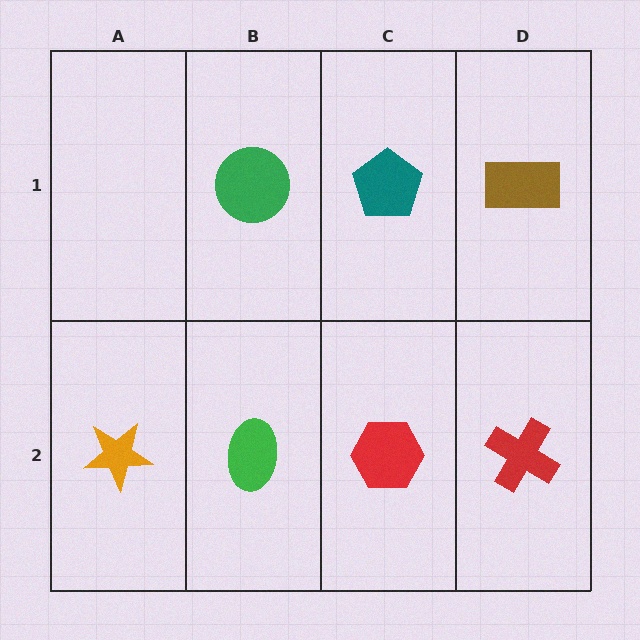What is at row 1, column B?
A green circle.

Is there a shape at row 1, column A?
No, that cell is empty.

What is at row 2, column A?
An orange star.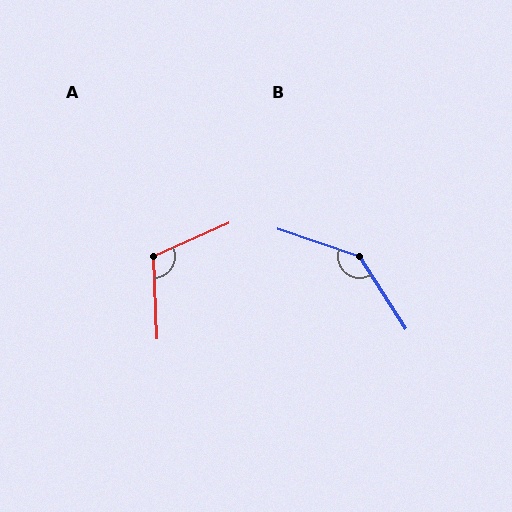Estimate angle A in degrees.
Approximately 112 degrees.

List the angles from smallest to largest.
A (112°), B (141°).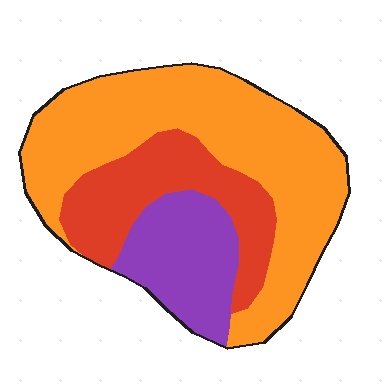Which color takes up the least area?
Purple, at roughly 20%.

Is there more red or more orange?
Orange.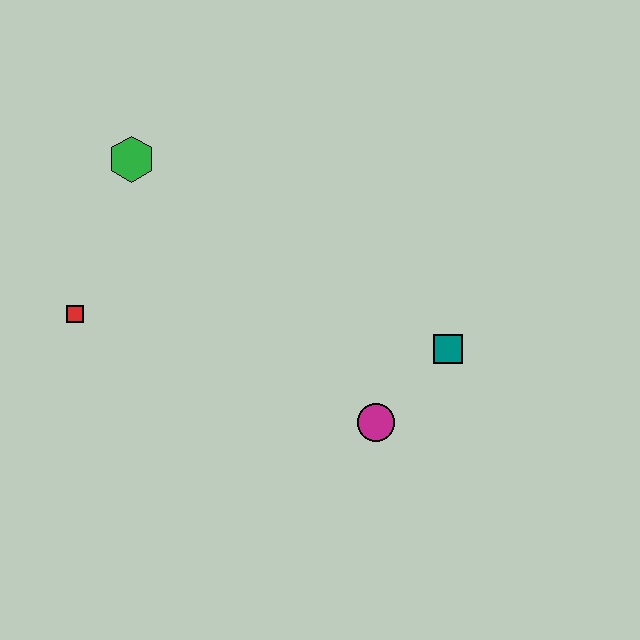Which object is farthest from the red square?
The teal square is farthest from the red square.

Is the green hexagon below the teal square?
No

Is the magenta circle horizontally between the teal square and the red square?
Yes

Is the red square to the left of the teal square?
Yes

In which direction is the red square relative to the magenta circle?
The red square is to the left of the magenta circle.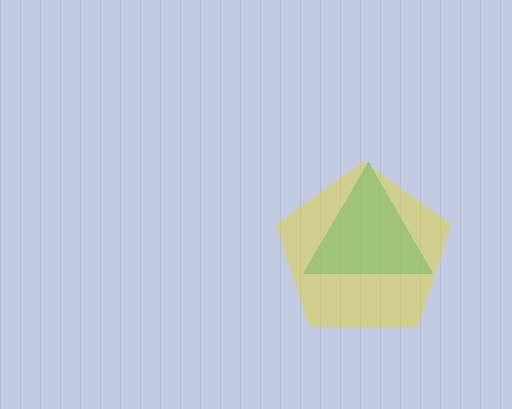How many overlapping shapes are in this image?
There are 2 overlapping shapes in the image.